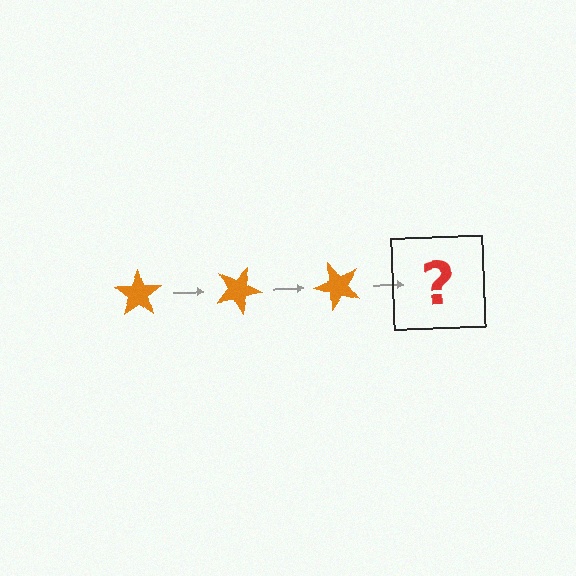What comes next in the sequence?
The next element should be an orange star rotated 75 degrees.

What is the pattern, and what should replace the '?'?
The pattern is that the star rotates 25 degrees each step. The '?' should be an orange star rotated 75 degrees.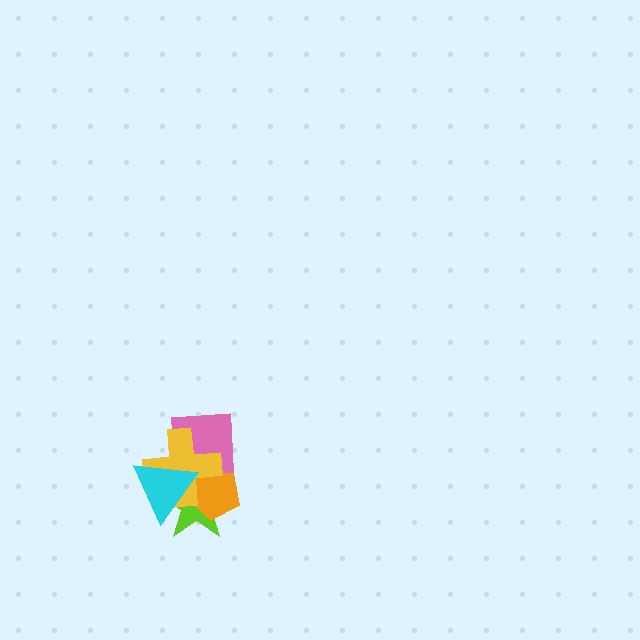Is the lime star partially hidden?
Yes, it is partially covered by another shape.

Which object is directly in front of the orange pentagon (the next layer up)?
The pink square is directly in front of the orange pentagon.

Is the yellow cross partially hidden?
Yes, it is partially covered by another shape.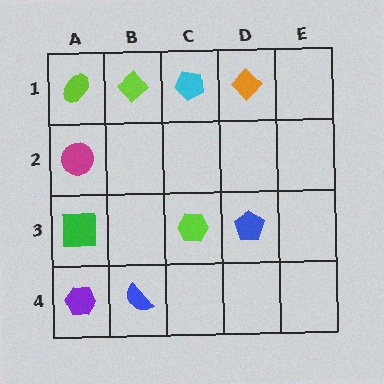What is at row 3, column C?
A lime hexagon.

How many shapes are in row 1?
4 shapes.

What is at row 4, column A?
A purple hexagon.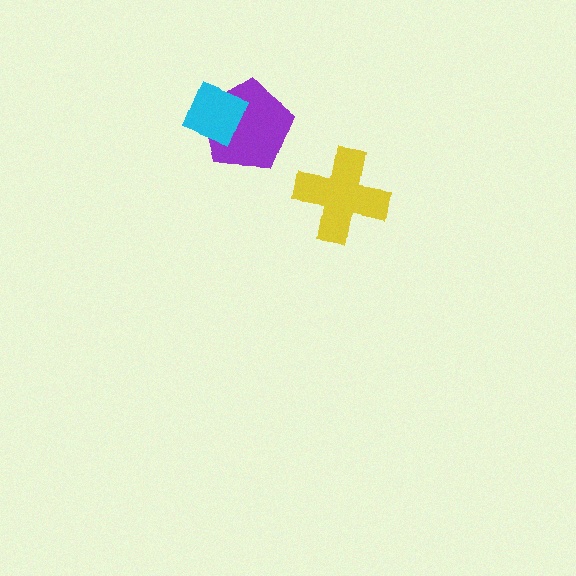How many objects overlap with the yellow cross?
0 objects overlap with the yellow cross.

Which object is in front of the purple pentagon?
The cyan diamond is in front of the purple pentagon.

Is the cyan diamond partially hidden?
No, no other shape covers it.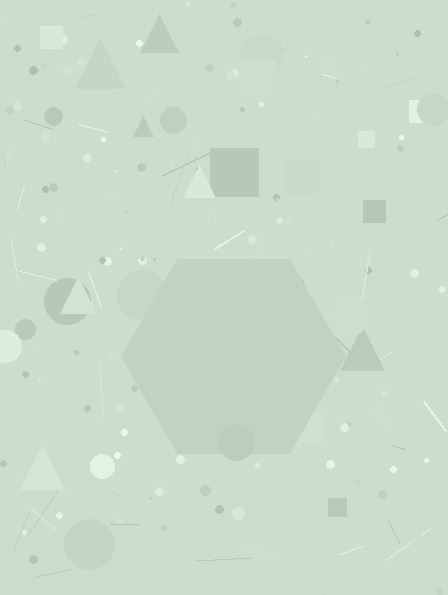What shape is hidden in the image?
A hexagon is hidden in the image.